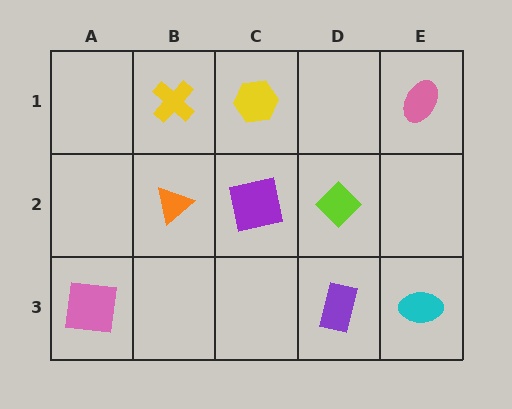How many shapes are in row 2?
3 shapes.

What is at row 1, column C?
A yellow hexagon.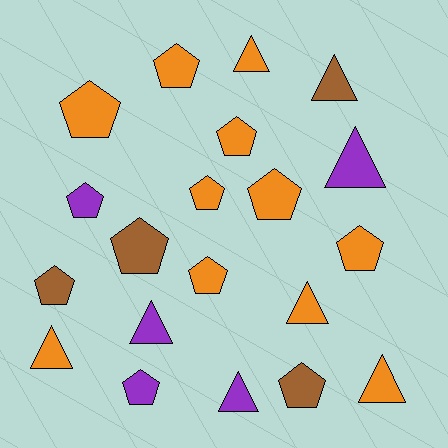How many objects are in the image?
There are 20 objects.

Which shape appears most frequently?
Pentagon, with 12 objects.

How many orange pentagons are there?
There are 7 orange pentagons.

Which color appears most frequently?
Orange, with 11 objects.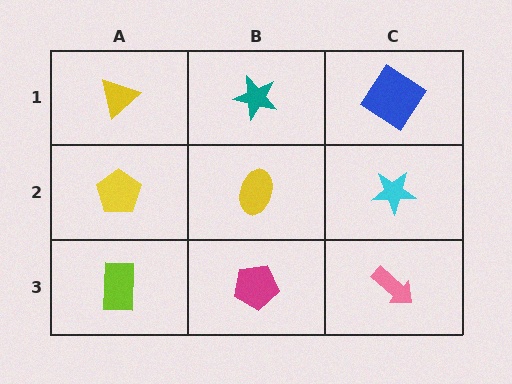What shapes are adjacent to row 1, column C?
A cyan star (row 2, column C), a teal star (row 1, column B).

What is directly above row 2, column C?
A blue diamond.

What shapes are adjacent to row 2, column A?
A yellow triangle (row 1, column A), a lime rectangle (row 3, column A), a yellow ellipse (row 2, column B).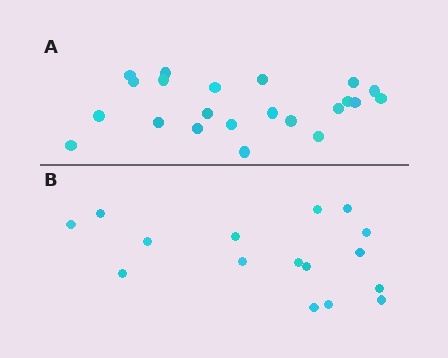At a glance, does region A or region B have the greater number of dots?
Region A (the top region) has more dots.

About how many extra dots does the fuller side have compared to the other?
Region A has about 6 more dots than region B.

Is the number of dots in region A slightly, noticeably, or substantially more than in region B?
Region A has noticeably more, but not dramatically so. The ratio is roughly 1.4 to 1.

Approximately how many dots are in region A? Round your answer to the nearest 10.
About 20 dots. (The exact count is 22, which rounds to 20.)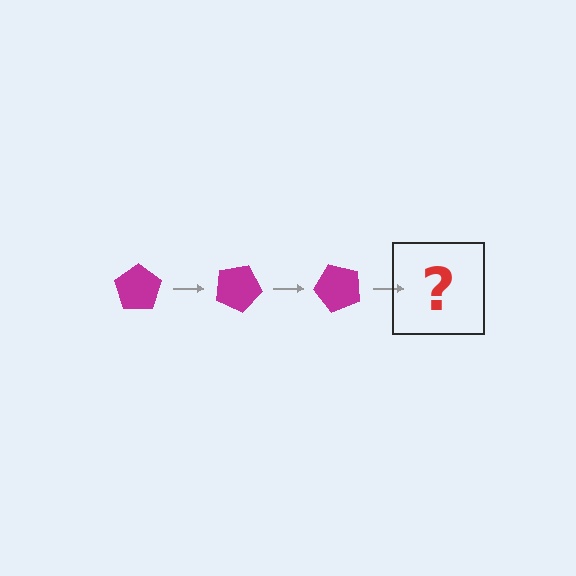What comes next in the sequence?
The next element should be a magenta pentagon rotated 75 degrees.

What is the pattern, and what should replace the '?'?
The pattern is that the pentagon rotates 25 degrees each step. The '?' should be a magenta pentagon rotated 75 degrees.